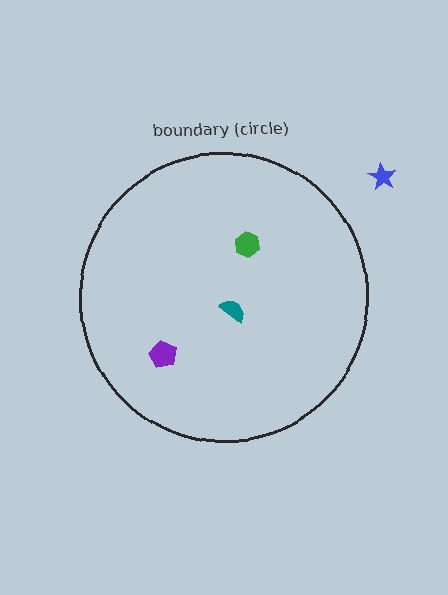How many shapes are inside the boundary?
3 inside, 1 outside.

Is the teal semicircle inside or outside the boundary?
Inside.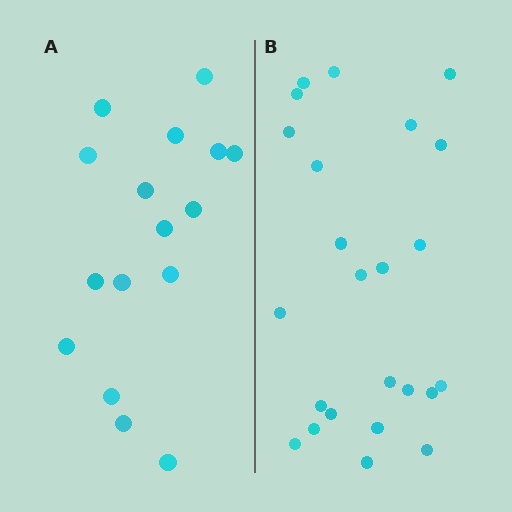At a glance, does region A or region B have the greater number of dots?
Region B (the right region) has more dots.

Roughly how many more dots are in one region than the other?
Region B has roughly 8 or so more dots than region A.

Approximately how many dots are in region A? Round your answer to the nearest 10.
About 20 dots. (The exact count is 16, which rounds to 20.)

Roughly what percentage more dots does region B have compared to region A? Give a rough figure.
About 50% more.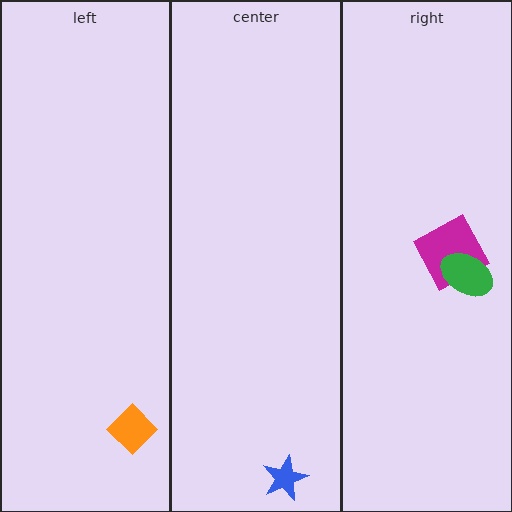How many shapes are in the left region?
1.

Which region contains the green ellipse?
The right region.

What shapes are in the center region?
The blue star.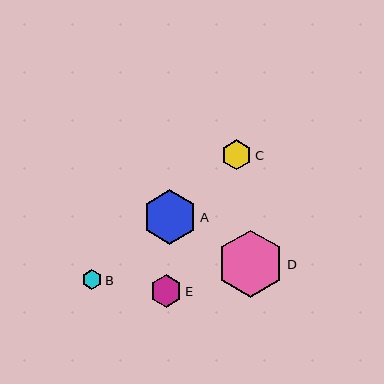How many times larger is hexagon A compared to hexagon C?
Hexagon A is approximately 1.8 times the size of hexagon C.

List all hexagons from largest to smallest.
From largest to smallest: D, A, E, C, B.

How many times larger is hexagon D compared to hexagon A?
Hexagon D is approximately 1.2 times the size of hexagon A.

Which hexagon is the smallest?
Hexagon B is the smallest with a size of approximately 20 pixels.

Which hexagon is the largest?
Hexagon D is the largest with a size of approximately 67 pixels.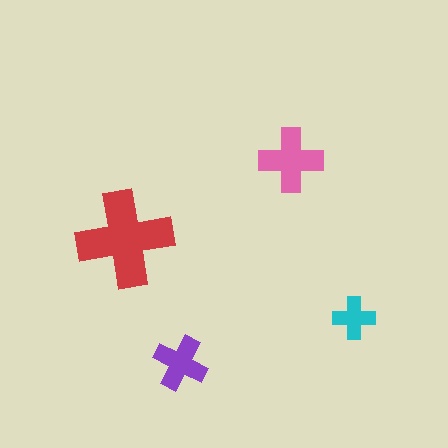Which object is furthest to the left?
The red cross is leftmost.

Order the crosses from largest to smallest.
the red one, the pink one, the purple one, the cyan one.